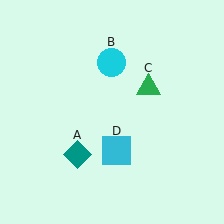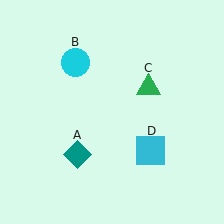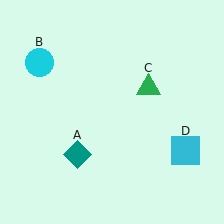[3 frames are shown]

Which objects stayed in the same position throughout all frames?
Teal diamond (object A) and green triangle (object C) remained stationary.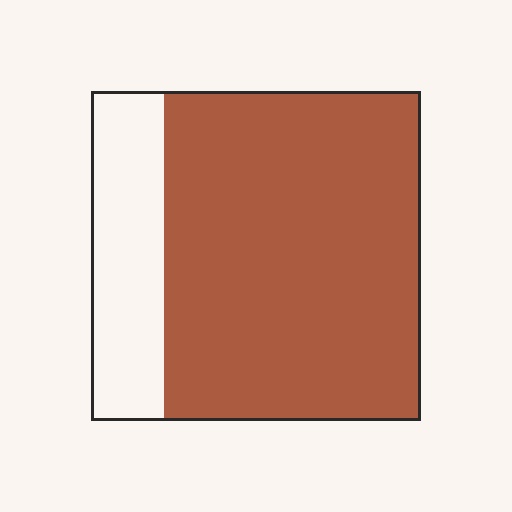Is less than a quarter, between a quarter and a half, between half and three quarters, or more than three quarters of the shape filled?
More than three quarters.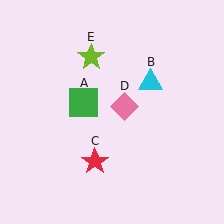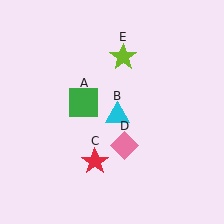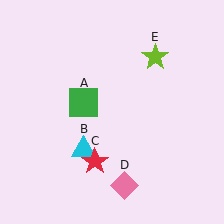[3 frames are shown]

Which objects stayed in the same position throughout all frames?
Green square (object A) and red star (object C) remained stationary.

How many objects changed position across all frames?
3 objects changed position: cyan triangle (object B), pink diamond (object D), lime star (object E).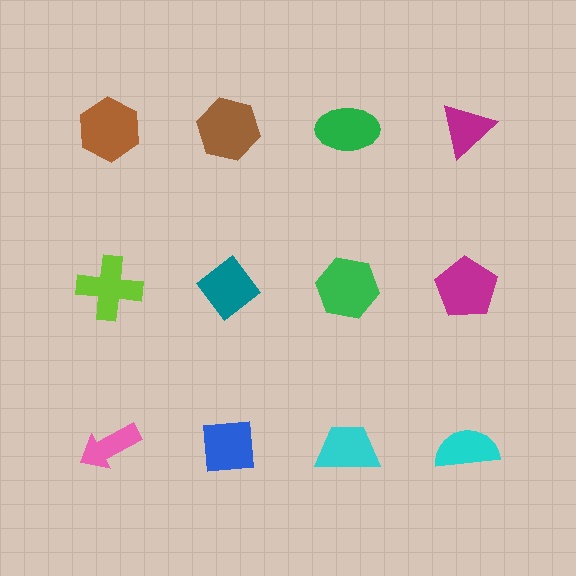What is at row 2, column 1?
A lime cross.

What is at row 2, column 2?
A teal diamond.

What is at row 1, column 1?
A brown hexagon.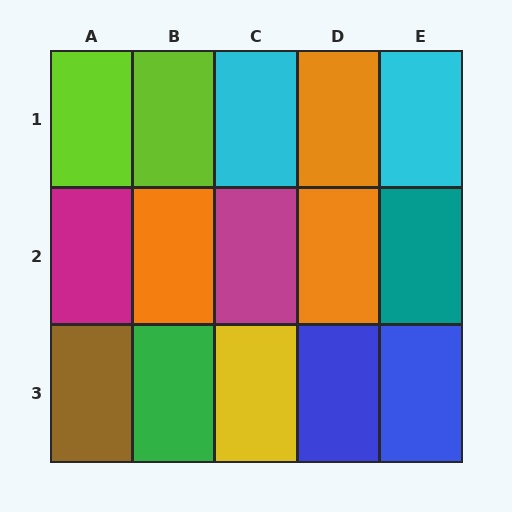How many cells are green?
1 cell is green.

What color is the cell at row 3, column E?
Blue.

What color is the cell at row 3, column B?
Green.